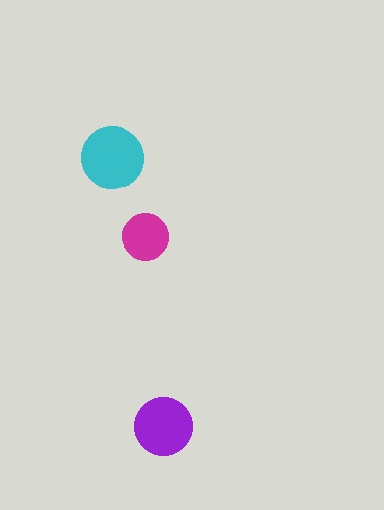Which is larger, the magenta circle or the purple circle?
The purple one.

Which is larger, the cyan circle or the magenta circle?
The cyan one.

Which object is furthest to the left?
The cyan circle is leftmost.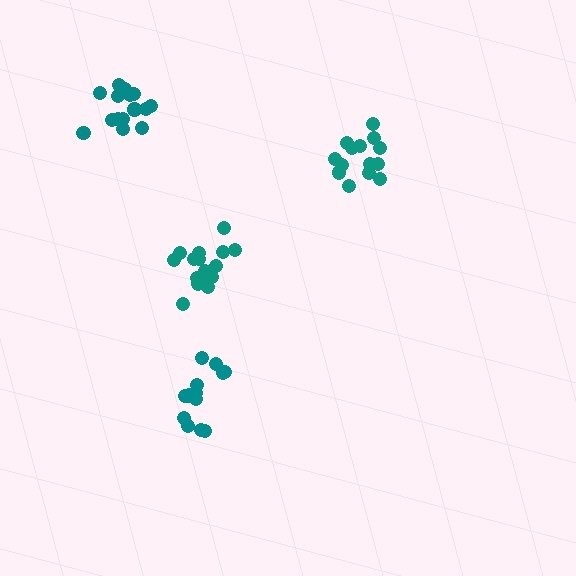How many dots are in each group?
Group 1: 14 dots, Group 2: 16 dots, Group 3: 14 dots, Group 4: 15 dots (59 total).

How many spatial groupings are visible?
There are 4 spatial groupings.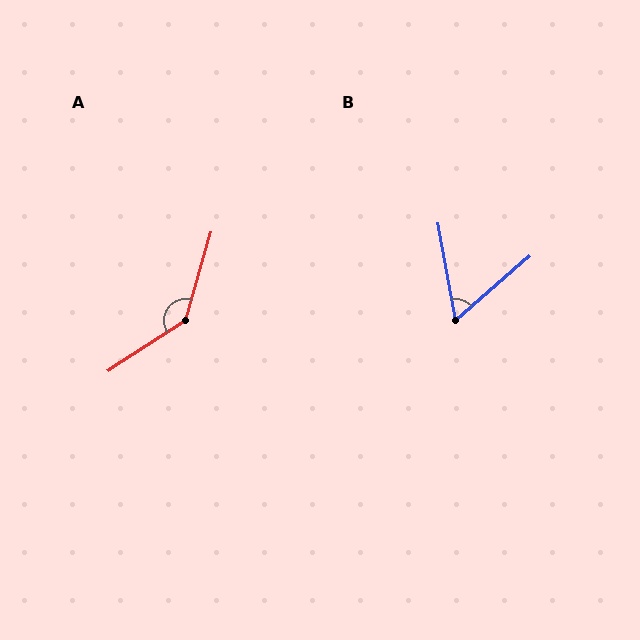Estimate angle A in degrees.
Approximately 140 degrees.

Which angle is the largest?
A, at approximately 140 degrees.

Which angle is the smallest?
B, at approximately 59 degrees.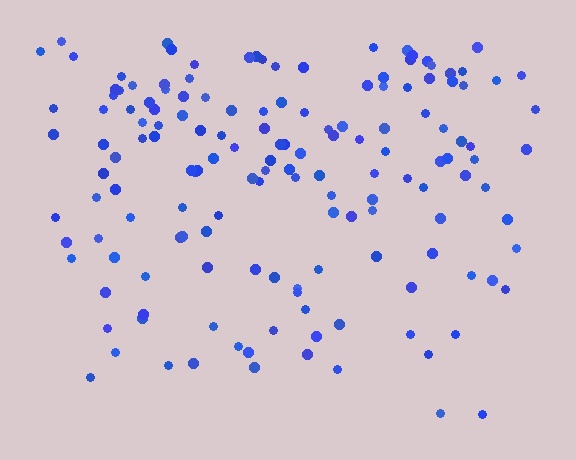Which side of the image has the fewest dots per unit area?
The bottom.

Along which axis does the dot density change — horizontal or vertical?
Vertical.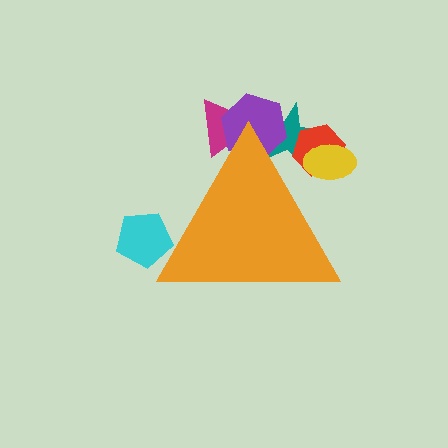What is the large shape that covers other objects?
An orange triangle.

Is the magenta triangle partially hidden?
Yes, the magenta triangle is partially hidden behind the orange triangle.